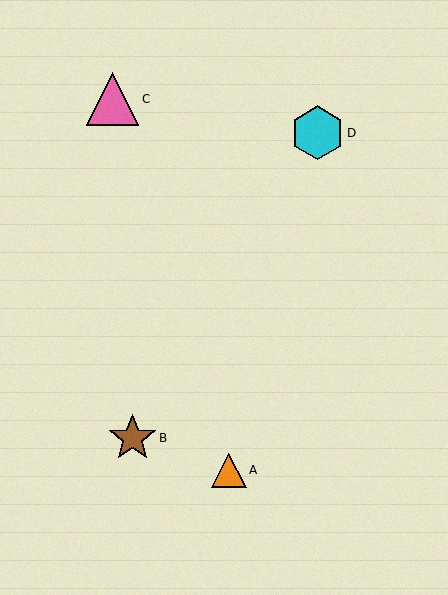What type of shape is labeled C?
Shape C is a pink triangle.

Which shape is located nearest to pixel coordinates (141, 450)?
The brown star (labeled B) at (132, 438) is nearest to that location.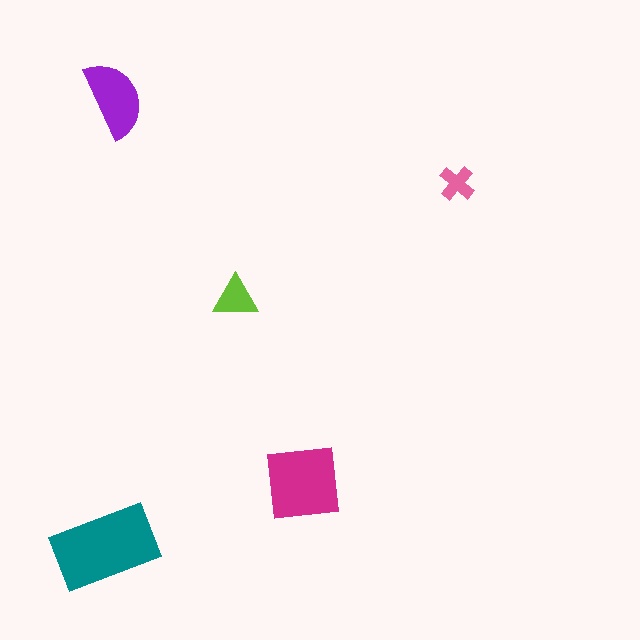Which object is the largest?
The teal rectangle.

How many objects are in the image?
There are 5 objects in the image.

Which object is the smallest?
The pink cross.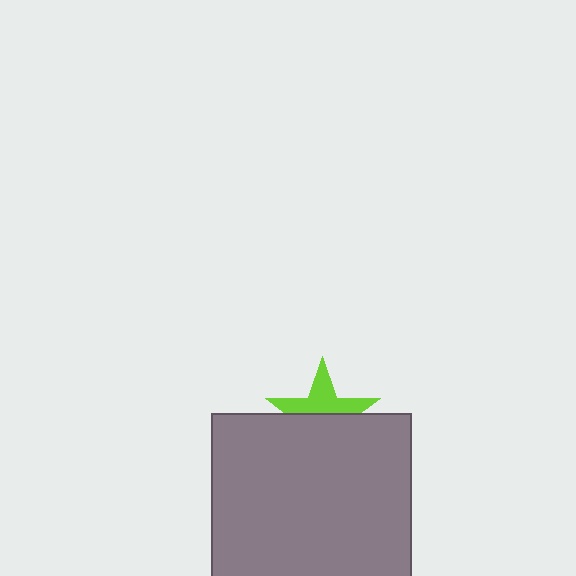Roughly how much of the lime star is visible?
About half of it is visible (roughly 48%).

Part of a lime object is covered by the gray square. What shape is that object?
It is a star.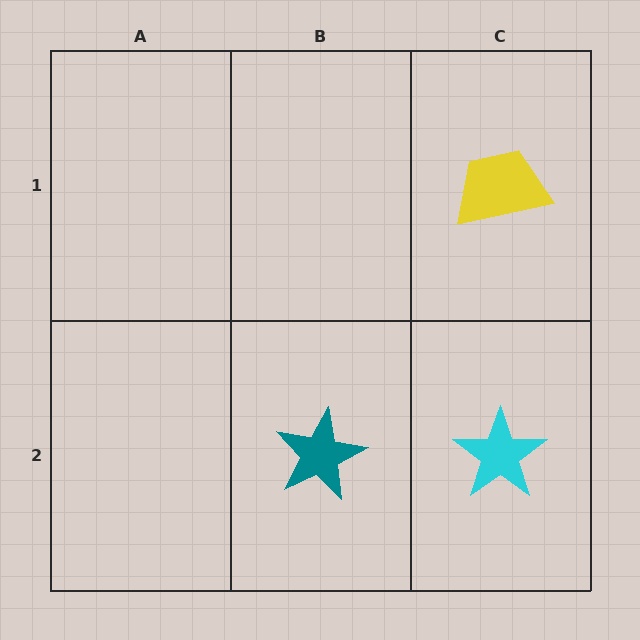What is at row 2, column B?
A teal star.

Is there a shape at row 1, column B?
No, that cell is empty.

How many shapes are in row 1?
1 shape.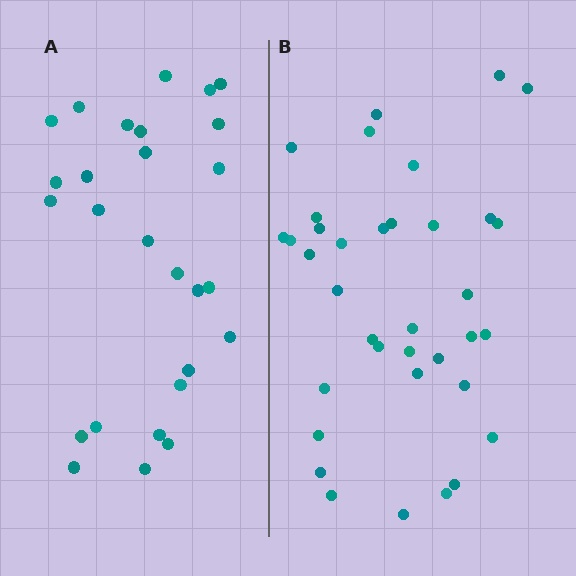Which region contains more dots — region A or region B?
Region B (the right region) has more dots.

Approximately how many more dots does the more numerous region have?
Region B has roughly 8 or so more dots than region A.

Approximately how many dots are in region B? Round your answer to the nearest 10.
About 40 dots. (The exact count is 36, which rounds to 40.)